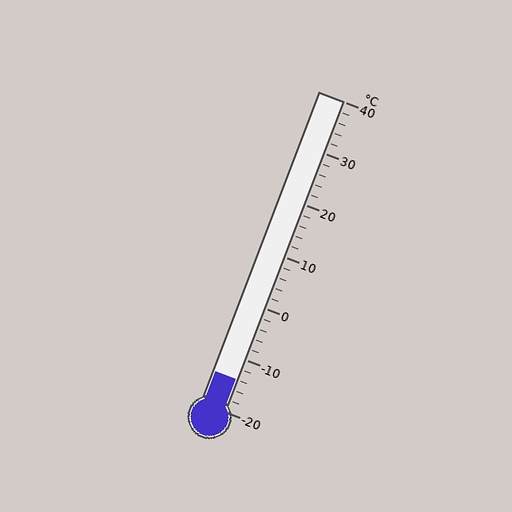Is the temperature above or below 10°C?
The temperature is below 10°C.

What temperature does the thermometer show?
The thermometer shows approximately -14°C.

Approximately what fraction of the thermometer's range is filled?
The thermometer is filled to approximately 10% of its range.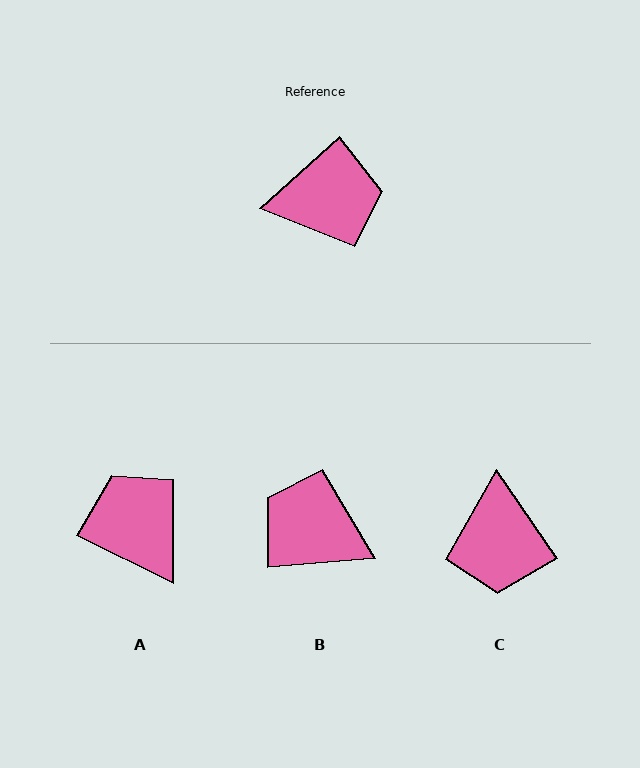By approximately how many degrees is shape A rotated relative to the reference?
Approximately 112 degrees counter-clockwise.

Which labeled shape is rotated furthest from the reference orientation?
B, about 142 degrees away.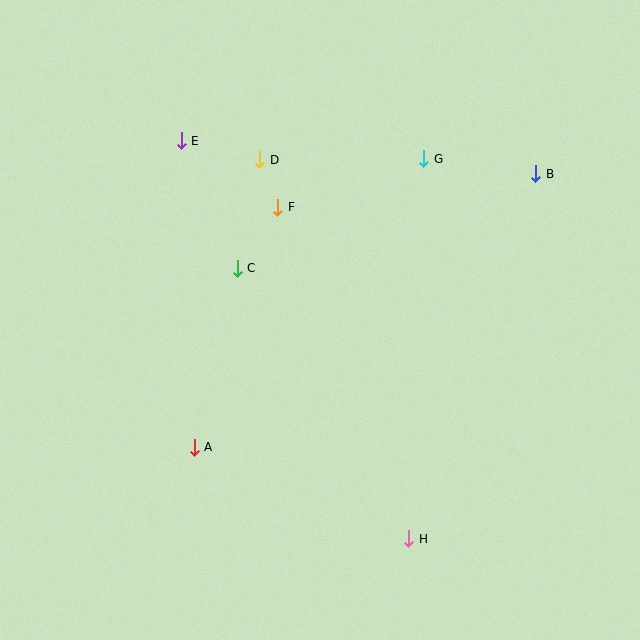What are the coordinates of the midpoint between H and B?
The midpoint between H and B is at (472, 356).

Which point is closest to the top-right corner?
Point B is closest to the top-right corner.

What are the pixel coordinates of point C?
Point C is at (237, 268).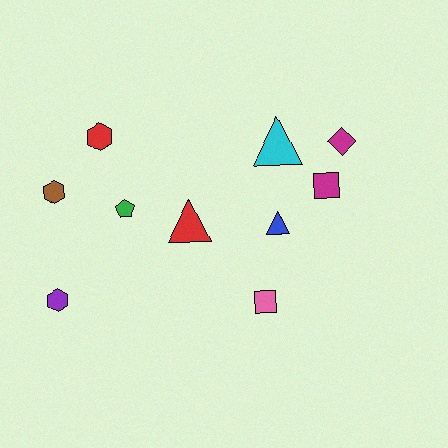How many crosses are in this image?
There are no crosses.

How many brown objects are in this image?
There is 1 brown object.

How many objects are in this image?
There are 10 objects.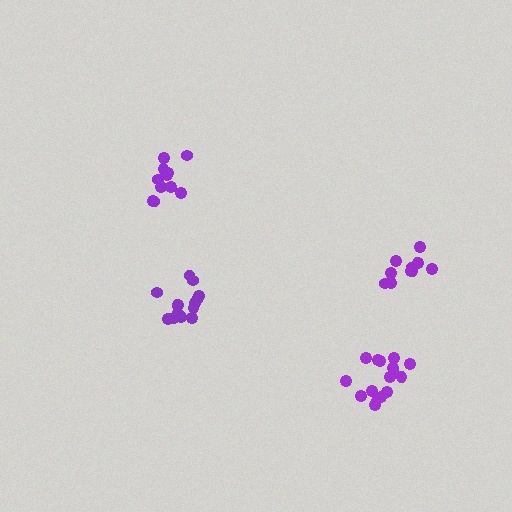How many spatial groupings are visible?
There are 4 spatial groupings.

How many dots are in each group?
Group 1: 16 dots, Group 2: 11 dots, Group 3: 15 dots, Group 4: 12 dots (54 total).